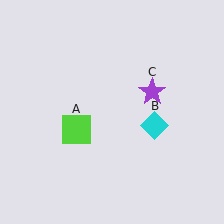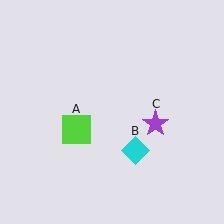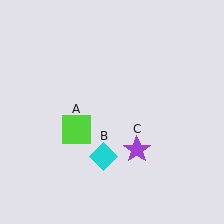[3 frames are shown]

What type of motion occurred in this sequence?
The cyan diamond (object B), purple star (object C) rotated clockwise around the center of the scene.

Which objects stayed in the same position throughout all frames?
Lime square (object A) remained stationary.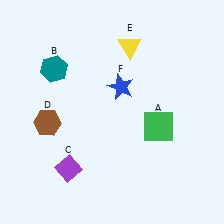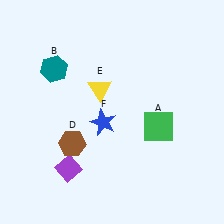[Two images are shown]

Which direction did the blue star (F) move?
The blue star (F) moved down.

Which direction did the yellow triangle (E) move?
The yellow triangle (E) moved down.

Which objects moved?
The objects that moved are: the brown hexagon (D), the yellow triangle (E), the blue star (F).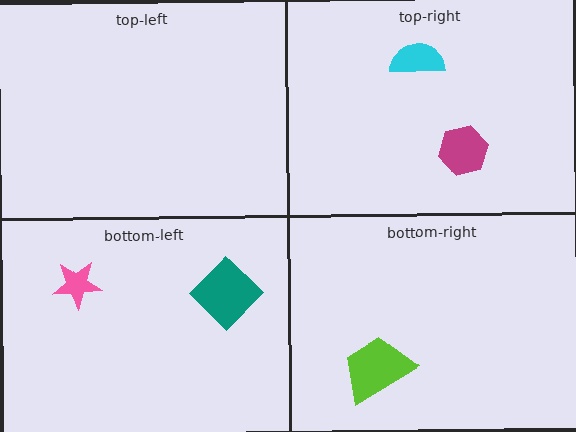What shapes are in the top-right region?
The magenta hexagon, the cyan semicircle.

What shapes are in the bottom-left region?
The pink star, the teal diamond.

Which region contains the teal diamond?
The bottom-left region.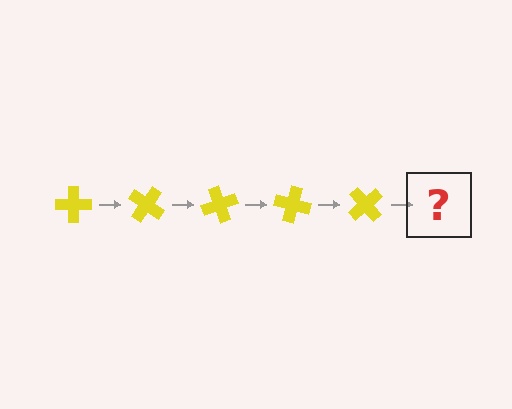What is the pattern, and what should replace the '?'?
The pattern is that the cross rotates 35 degrees each step. The '?' should be a yellow cross rotated 175 degrees.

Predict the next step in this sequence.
The next step is a yellow cross rotated 175 degrees.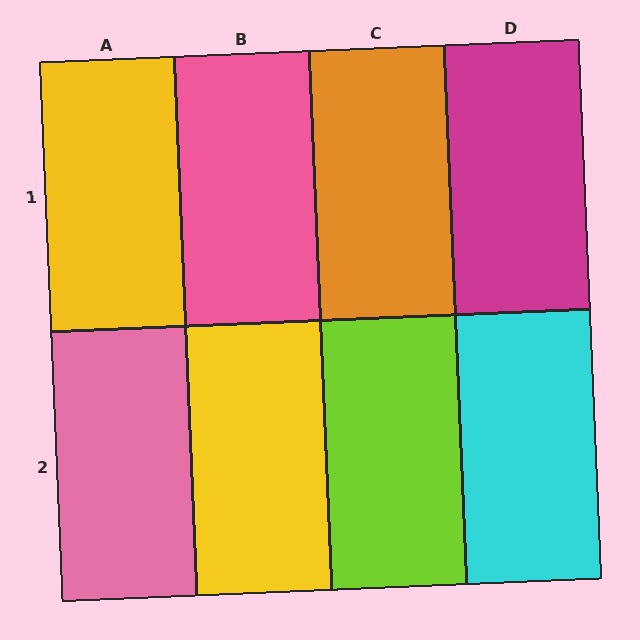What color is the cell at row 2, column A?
Pink.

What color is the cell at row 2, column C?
Lime.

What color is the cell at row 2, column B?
Yellow.